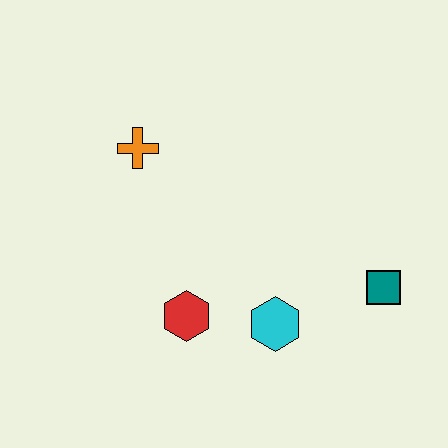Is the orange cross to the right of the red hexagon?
No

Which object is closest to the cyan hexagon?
The red hexagon is closest to the cyan hexagon.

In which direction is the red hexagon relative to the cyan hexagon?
The red hexagon is to the left of the cyan hexagon.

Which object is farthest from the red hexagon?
The teal square is farthest from the red hexagon.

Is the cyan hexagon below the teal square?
Yes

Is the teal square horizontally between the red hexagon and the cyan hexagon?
No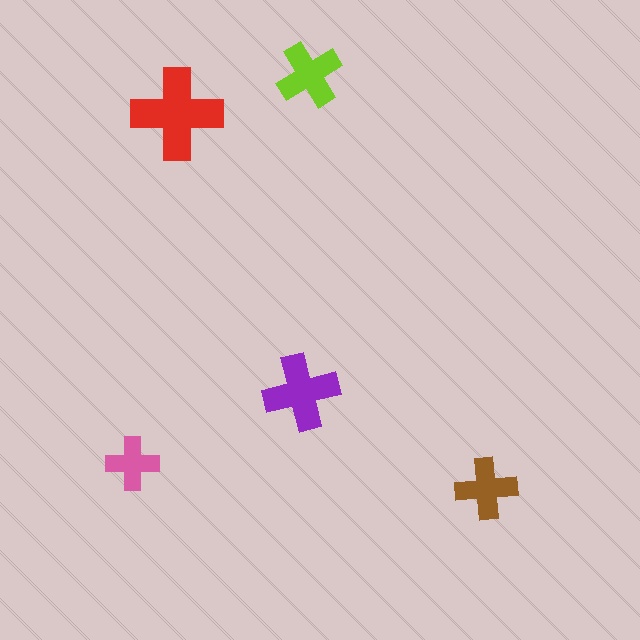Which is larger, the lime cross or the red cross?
The red one.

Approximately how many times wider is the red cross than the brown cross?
About 1.5 times wider.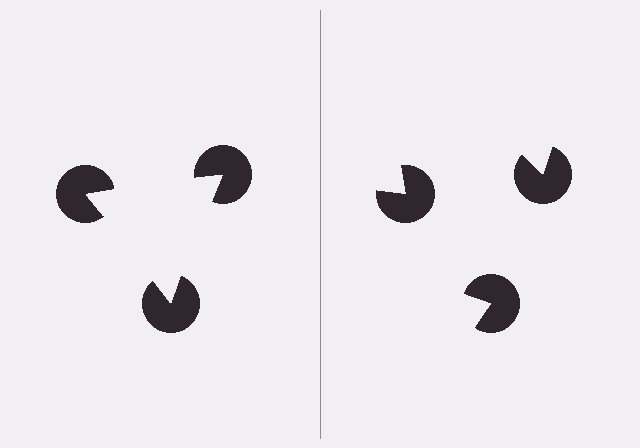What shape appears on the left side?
An illusory triangle.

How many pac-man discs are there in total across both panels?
6 — 3 on each side.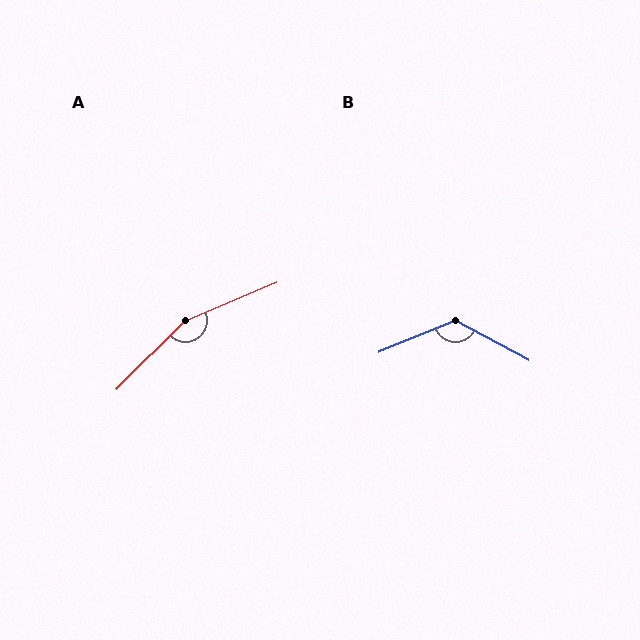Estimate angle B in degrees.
Approximately 129 degrees.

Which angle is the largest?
A, at approximately 158 degrees.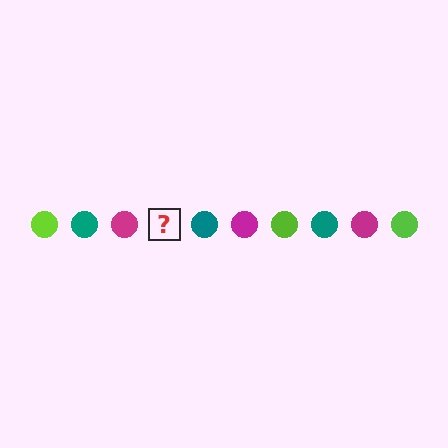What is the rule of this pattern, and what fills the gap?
The rule is that the pattern cycles through lime, teal, magenta circles. The gap should be filled with a lime circle.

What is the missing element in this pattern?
The missing element is a lime circle.